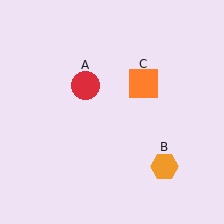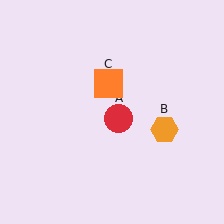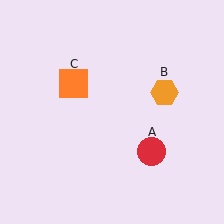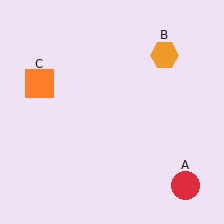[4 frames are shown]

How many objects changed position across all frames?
3 objects changed position: red circle (object A), orange hexagon (object B), orange square (object C).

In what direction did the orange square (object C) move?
The orange square (object C) moved left.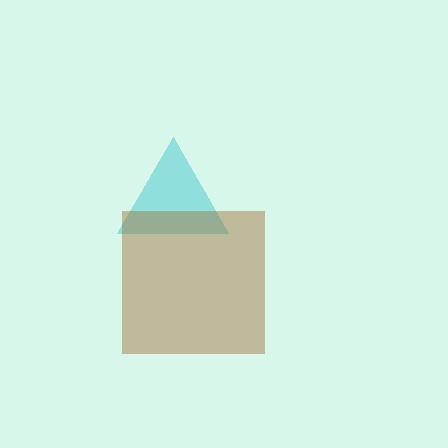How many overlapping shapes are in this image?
There are 2 overlapping shapes in the image.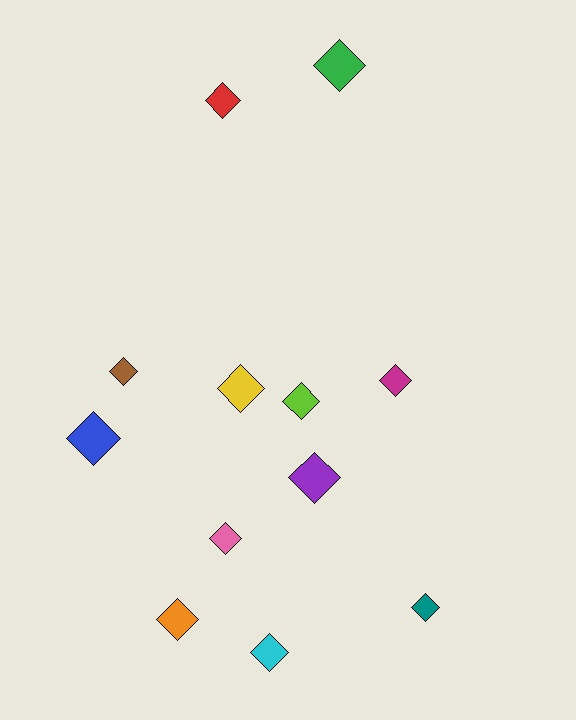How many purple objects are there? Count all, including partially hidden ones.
There is 1 purple object.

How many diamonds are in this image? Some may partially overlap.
There are 12 diamonds.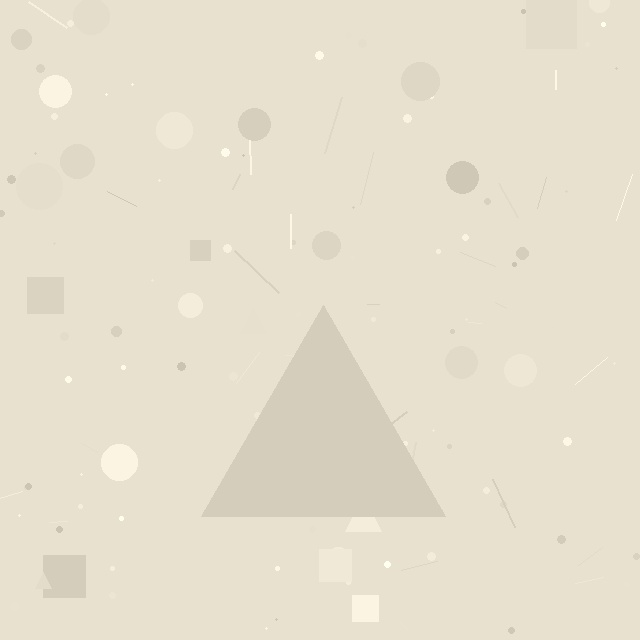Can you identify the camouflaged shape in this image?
The camouflaged shape is a triangle.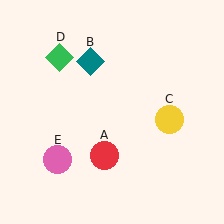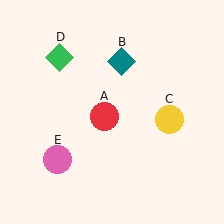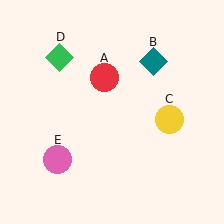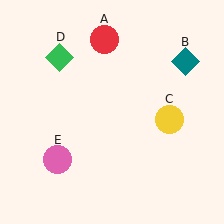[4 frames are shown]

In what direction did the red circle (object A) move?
The red circle (object A) moved up.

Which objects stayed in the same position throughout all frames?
Yellow circle (object C) and green diamond (object D) and pink circle (object E) remained stationary.